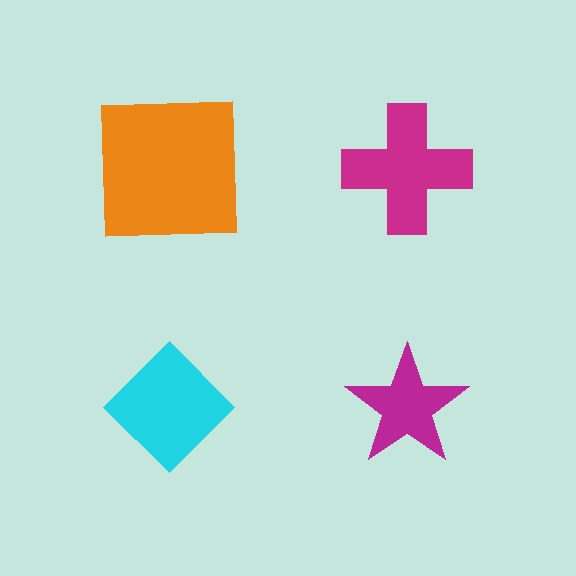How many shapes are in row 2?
2 shapes.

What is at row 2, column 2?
A magenta star.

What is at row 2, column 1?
A cyan diamond.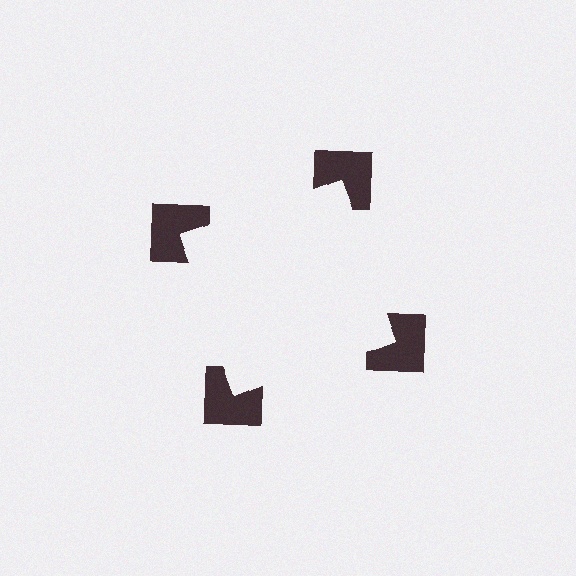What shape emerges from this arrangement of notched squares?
An illusory square — its edges are inferred from the aligned wedge cuts in the notched squares, not physically drawn.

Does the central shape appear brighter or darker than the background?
It typically appears slightly brighter than the background, even though no actual brightness change is drawn.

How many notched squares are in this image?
There are 4 — one at each vertex of the illusory square.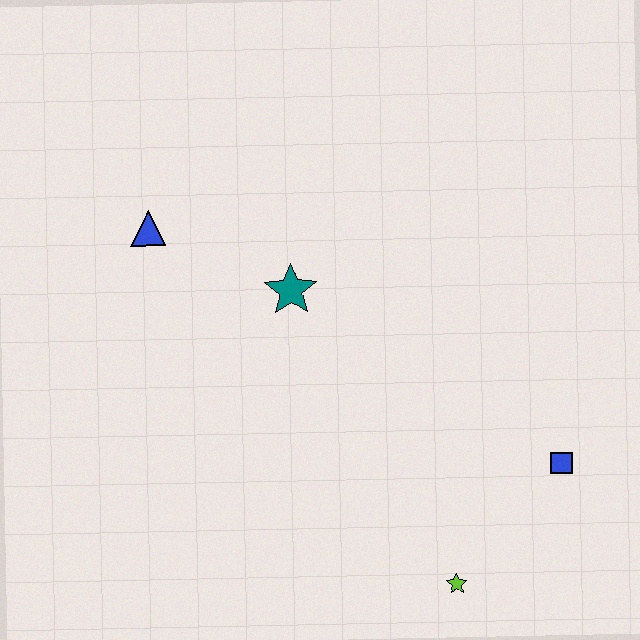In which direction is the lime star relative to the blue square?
The lime star is below the blue square.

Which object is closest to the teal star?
The blue triangle is closest to the teal star.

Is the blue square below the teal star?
Yes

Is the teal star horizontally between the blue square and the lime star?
No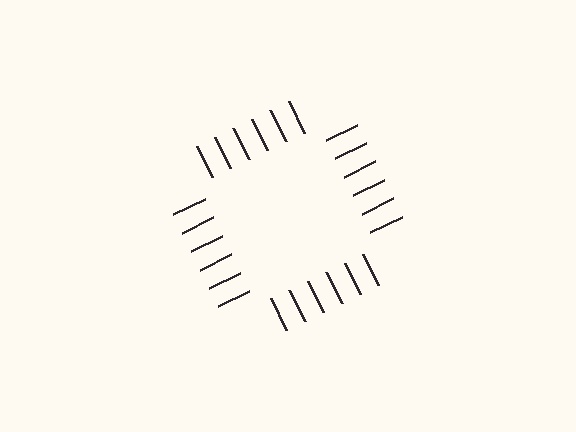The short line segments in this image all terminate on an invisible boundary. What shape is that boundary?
An illusory square — the line segments terminate on its edges but no continuous stroke is drawn.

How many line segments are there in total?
24 — 6 along each of the 4 edges.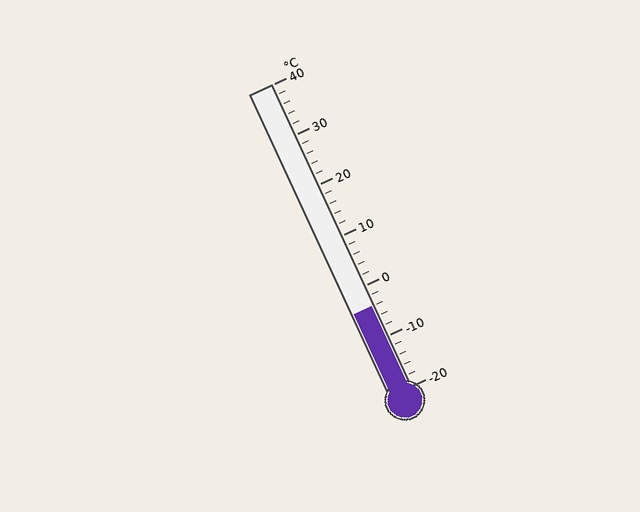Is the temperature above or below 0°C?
The temperature is below 0°C.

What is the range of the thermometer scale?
The thermometer scale ranges from -20°C to 40°C.